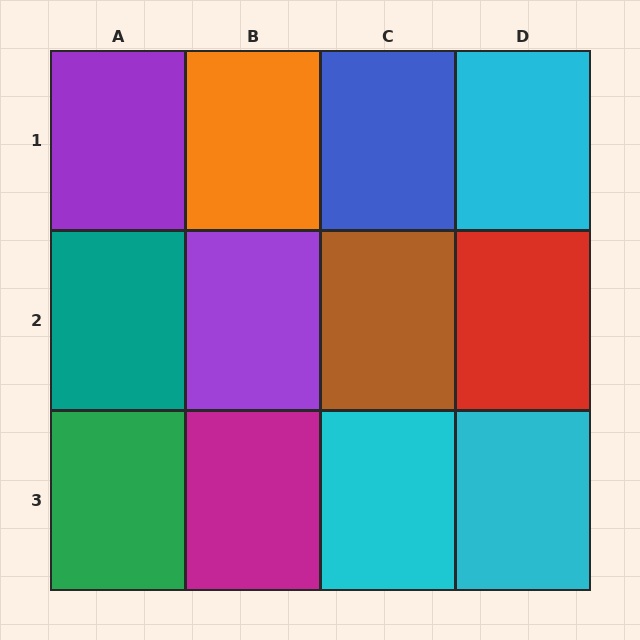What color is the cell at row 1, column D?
Cyan.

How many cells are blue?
1 cell is blue.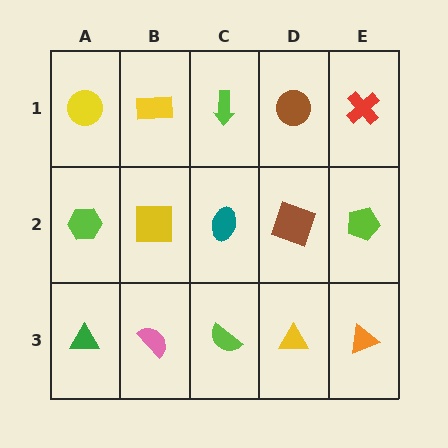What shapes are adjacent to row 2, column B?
A yellow rectangle (row 1, column B), a pink semicircle (row 3, column B), a lime hexagon (row 2, column A), a teal ellipse (row 2, column C).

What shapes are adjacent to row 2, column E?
A red cross (row 1, column E), an orange triangle (row 3, column E), a brown square (row 2, column D).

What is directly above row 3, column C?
A teal ellipse.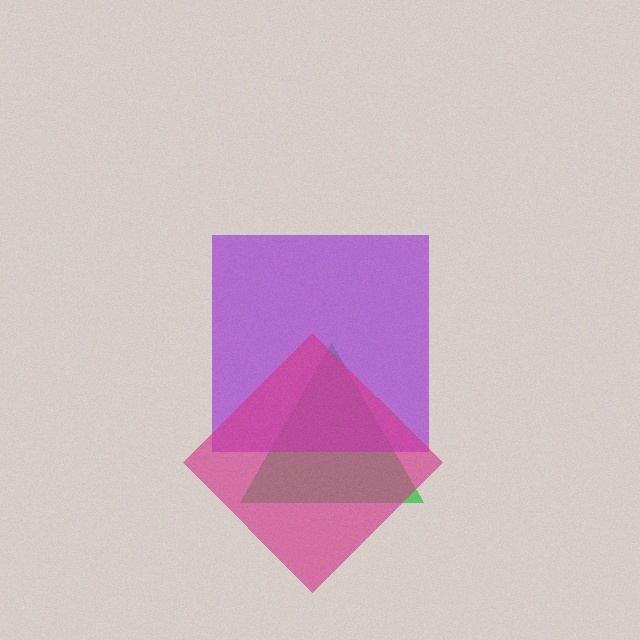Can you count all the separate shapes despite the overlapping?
Yes, there are 3 separate shapes.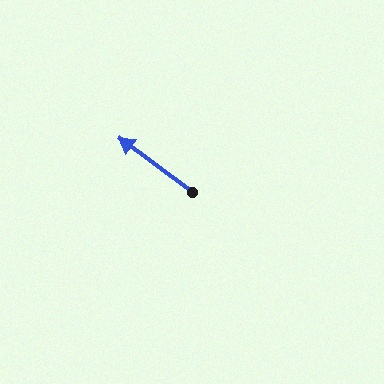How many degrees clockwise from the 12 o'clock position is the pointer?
Approximately 307 degrees.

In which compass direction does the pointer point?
Northwest.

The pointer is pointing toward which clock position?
Roughly 10 o'clock.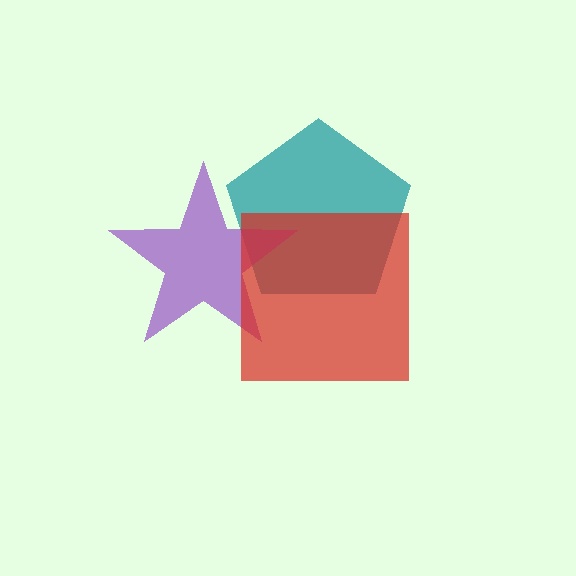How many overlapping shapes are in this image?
There are 3 overlapping shapes in the image.